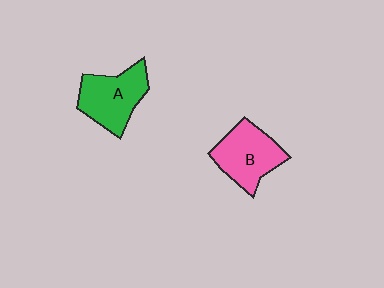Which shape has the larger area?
Shape A (green).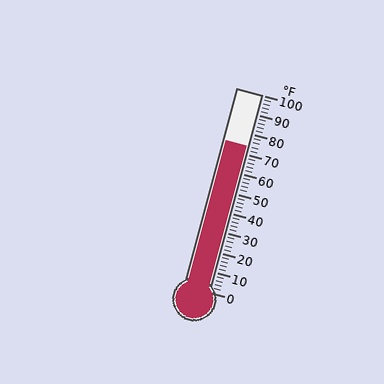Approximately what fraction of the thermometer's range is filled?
The thermometer is filled to approximately 75% of its range.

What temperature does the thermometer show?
The thermometer shows approximately 74°F.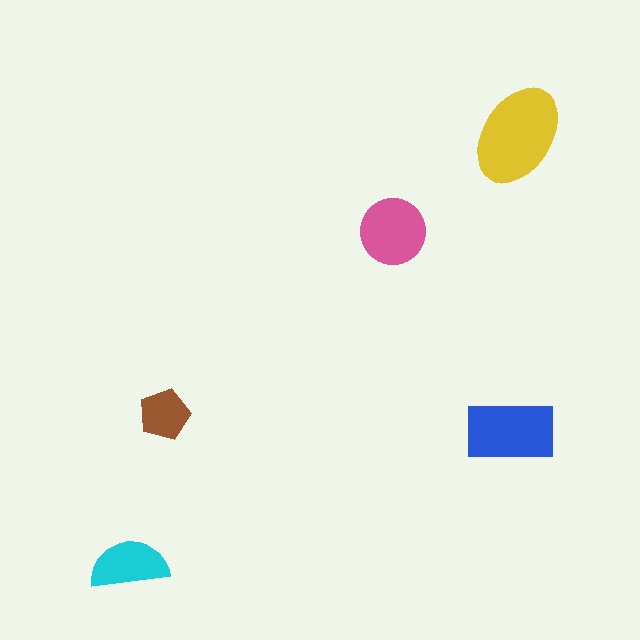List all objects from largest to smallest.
The yellow ellipse, the blue rectangle, the pink circle, the cyan semicircle, the brown pentagon.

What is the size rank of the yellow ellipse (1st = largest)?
1st.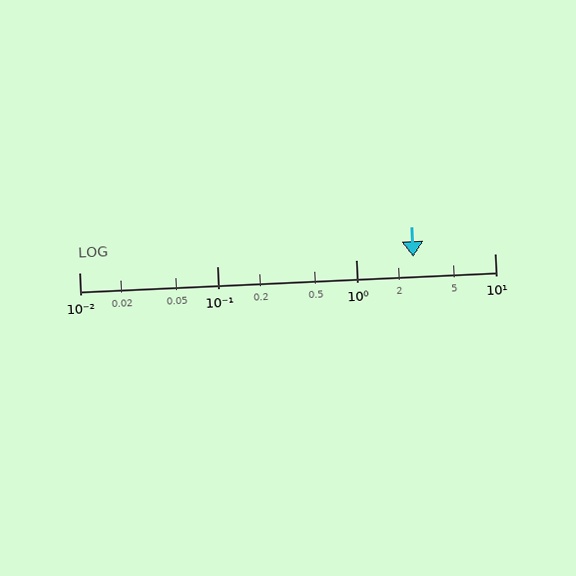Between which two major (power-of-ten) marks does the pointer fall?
The pointer is between 1 and 10.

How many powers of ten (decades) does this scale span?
The scale spans 3 decades, from 0.01 to 10.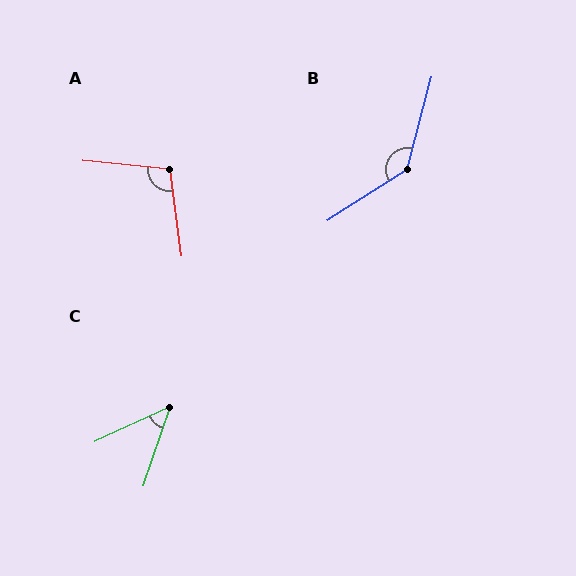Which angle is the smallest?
C, at approximately 47 degrees.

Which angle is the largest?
B, at approximately 138 degrees.